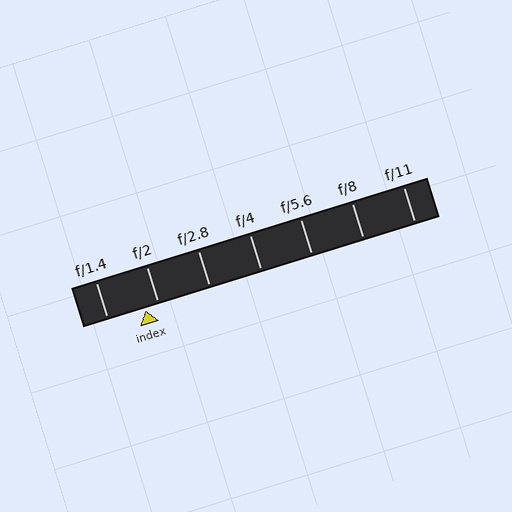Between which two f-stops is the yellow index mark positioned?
The index mark is between f/1.4 and f/2.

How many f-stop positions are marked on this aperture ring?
There are 7 f-stop positions marked.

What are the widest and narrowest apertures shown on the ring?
The widest aperture shown is f/1.4 and the narrowest is f/11.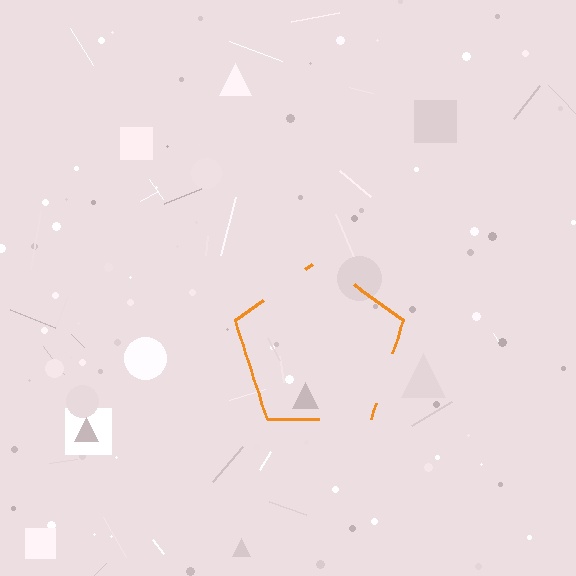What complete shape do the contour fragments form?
The contour fragments form a pentagon.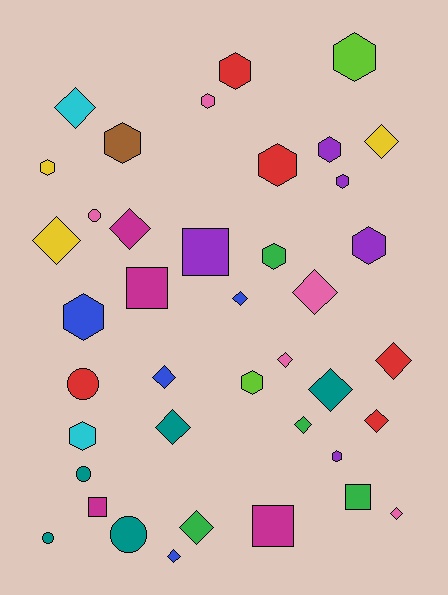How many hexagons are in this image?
There are 14 hexagons.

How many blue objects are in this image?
There are 4 blue objects.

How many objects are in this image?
There are 40 objects.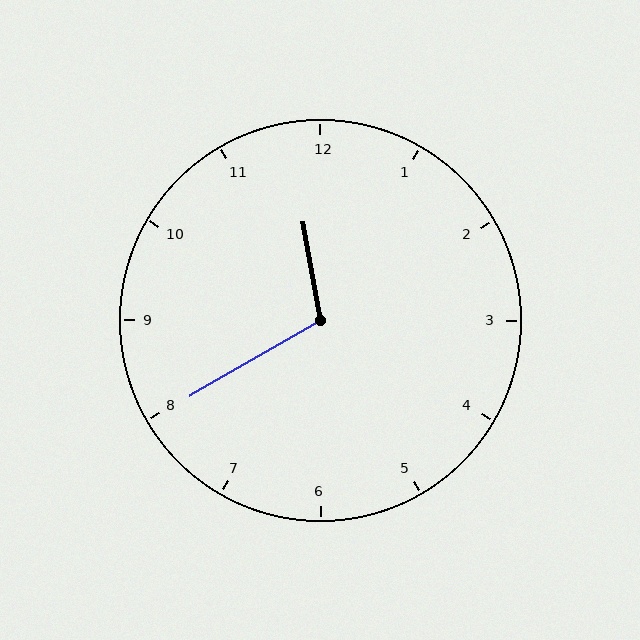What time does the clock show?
11:40.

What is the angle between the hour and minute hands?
Approximately 110 degrees.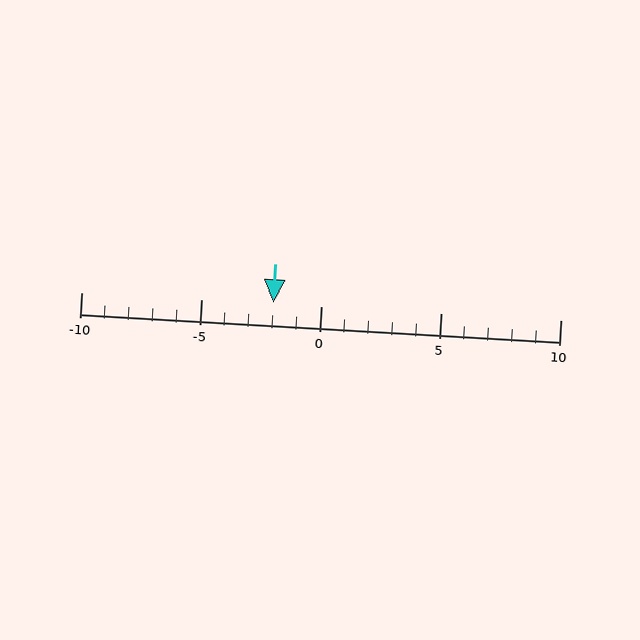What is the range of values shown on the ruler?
The ruler shows values from -10 to 10.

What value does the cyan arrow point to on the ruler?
The cyan arrow points to approximately -2.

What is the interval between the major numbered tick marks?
The major tick marks are spaced 5 units apart.